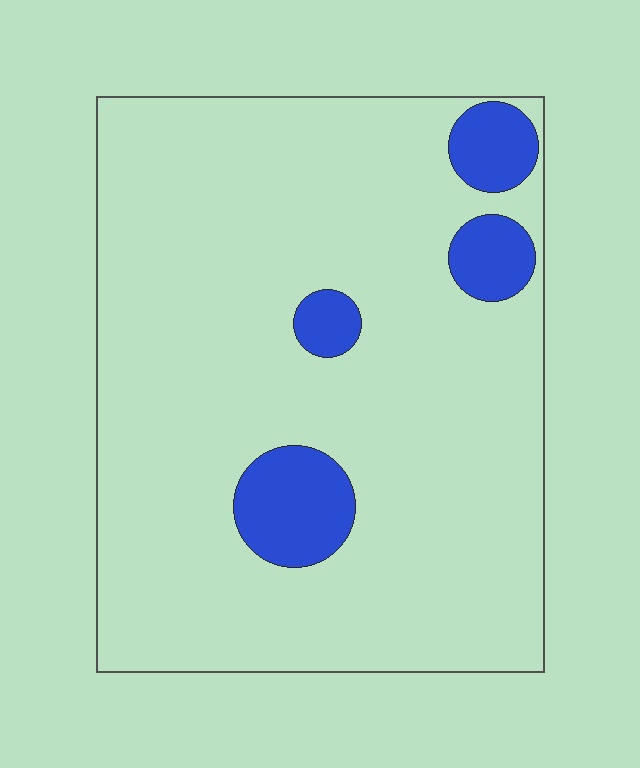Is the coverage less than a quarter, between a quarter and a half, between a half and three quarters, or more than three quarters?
Less than a quarter.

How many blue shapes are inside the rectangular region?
4.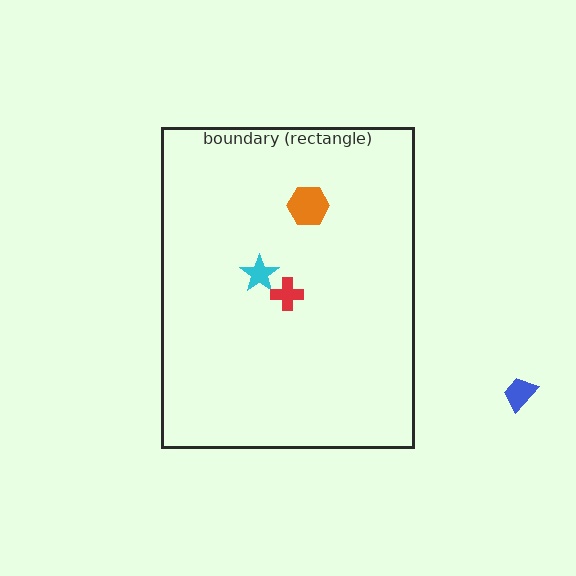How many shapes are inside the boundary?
3 inside, 1 outside.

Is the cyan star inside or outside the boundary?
Inside.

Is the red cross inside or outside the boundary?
Inside.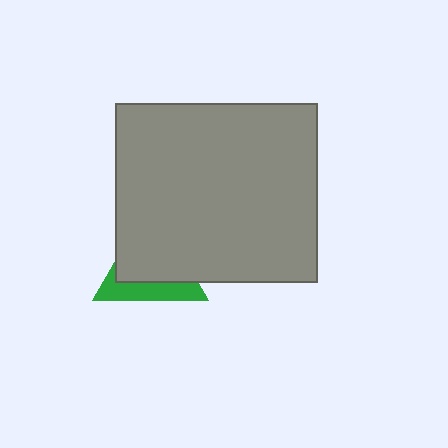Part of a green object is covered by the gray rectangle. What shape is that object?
It is a triangle.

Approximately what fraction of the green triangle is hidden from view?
Roughly 65% of the green triangle is hidden behind the gray rectangle.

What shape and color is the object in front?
The object in front is a gray rectangle.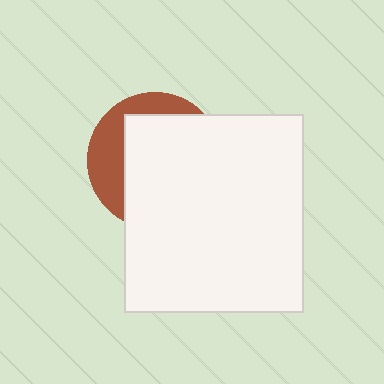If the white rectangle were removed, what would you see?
You would see the complete brown circle.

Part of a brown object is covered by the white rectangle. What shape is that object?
It is a circle.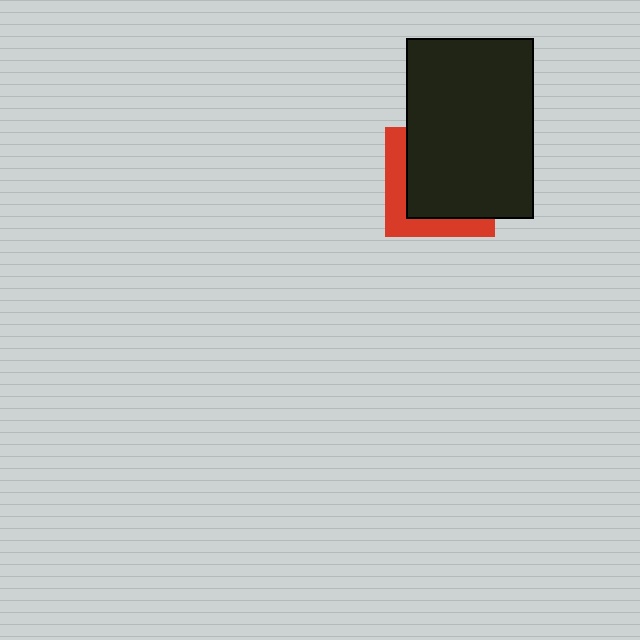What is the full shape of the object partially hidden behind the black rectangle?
The partially hidden object is a red square.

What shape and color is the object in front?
The object in front is a black rectangle.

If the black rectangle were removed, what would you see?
You would see the complete red square.